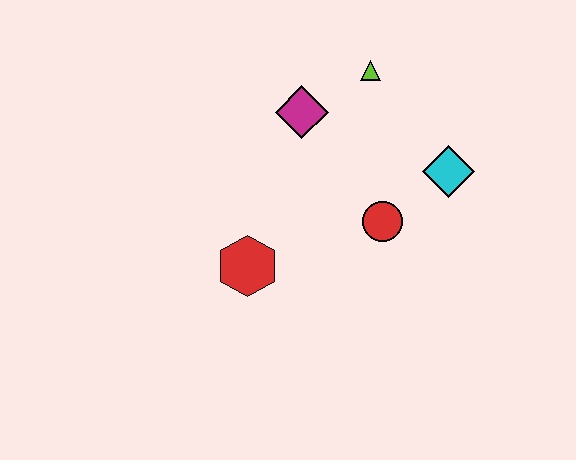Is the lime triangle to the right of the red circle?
No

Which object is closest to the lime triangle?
The magenta diamond is closest to the lime triangle.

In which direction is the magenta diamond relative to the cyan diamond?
The magenta diamond is to the left of the cyan diamond.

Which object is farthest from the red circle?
The lime triangle is farthest from the red circle.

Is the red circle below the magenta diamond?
Yes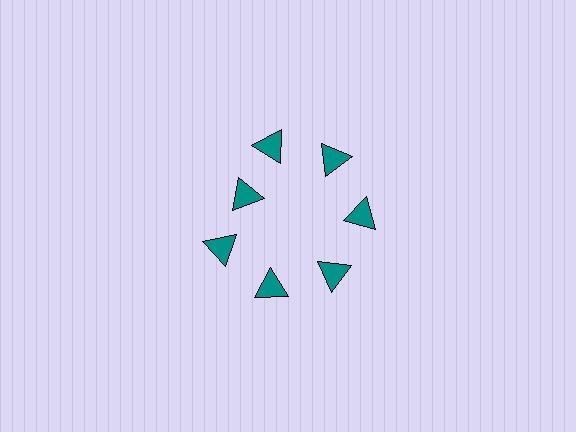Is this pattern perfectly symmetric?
No. The 7 teal triangles are arranged in a ring, but one element near the 10 o'clock position is pulled inward toward the center, breaking the 7-fold rotational symmetry.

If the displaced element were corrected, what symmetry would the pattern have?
It would have 7-fold rotational symmetry — the pattern would map onto itself every 51 degrees.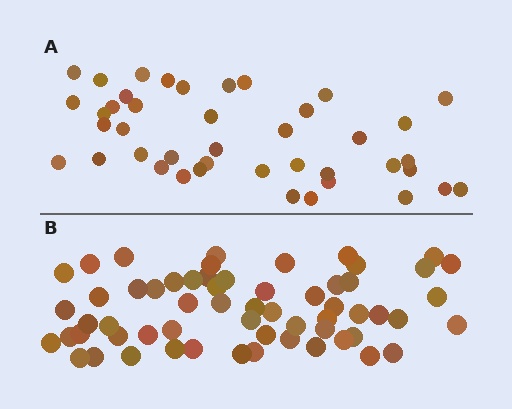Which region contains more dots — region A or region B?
Region B (the bottom region) has more dots.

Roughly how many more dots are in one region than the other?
Region B has approximately 20 more dots than region A.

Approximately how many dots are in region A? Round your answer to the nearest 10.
About 40 dots. (The exact count is 42, which rounds to 40.)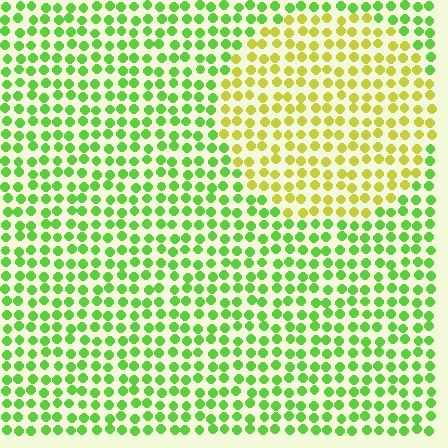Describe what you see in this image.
The image is filled with small lime elements in a uniform arrangement. A circle-shaped region is visible where the elements are tinted to a slightly different hue, forming a subtle color boundary.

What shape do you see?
I see a circle.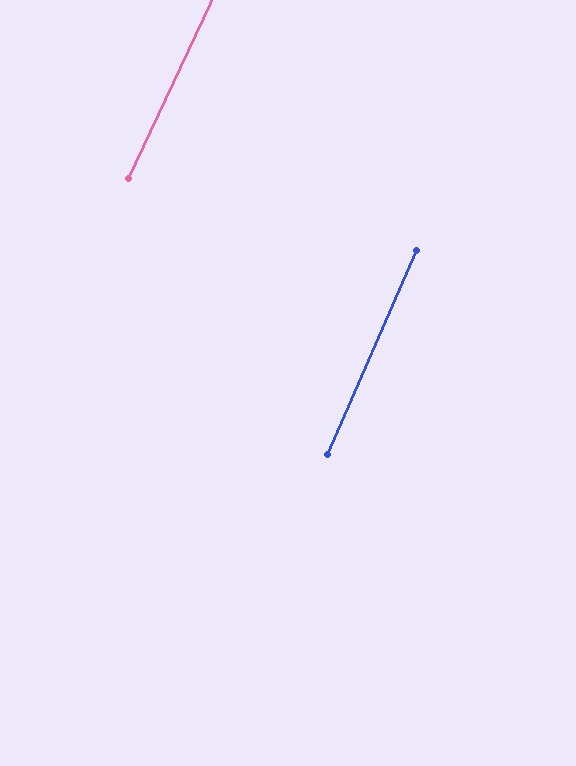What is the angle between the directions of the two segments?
Approximately 2 degrees.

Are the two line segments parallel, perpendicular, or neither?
Parallel — their directions differ by only 1.5°.